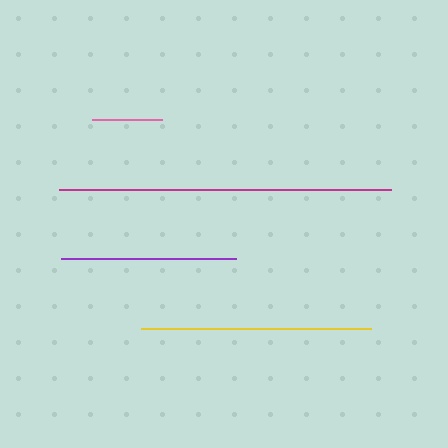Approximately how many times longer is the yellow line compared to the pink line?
The yellow line is approximately 3.3 times the length of the pink line.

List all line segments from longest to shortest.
From longest to shortest: magenta, yellow, purple, pink.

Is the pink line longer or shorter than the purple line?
The purple line is longer than the pink line.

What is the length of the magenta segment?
The magenta segment is approximately 332 pixels long.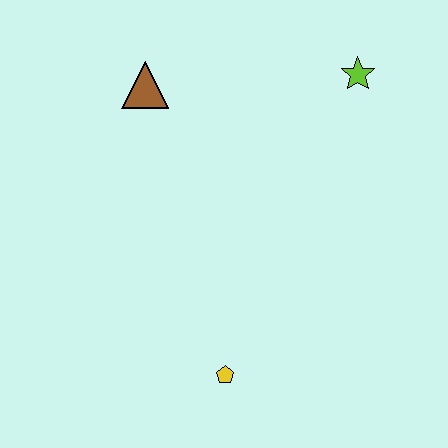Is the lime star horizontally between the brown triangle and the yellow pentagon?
No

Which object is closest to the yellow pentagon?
The brown triangle is closest to the yellow pentagon.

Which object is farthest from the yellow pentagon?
The lime star is farthest from the yellow pentagon.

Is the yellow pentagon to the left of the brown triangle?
No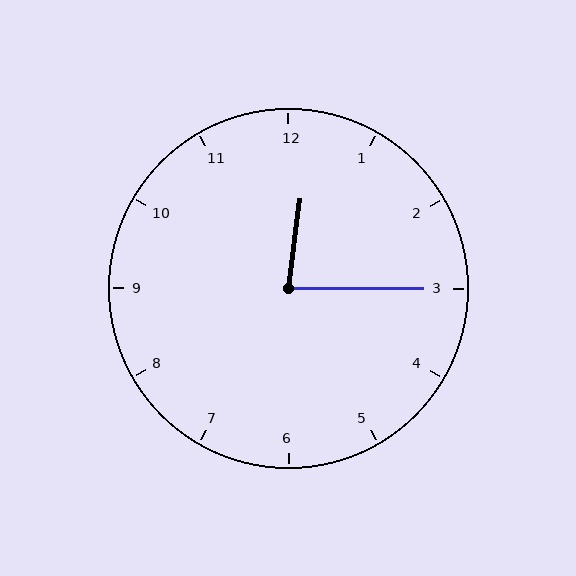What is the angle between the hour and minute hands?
Approximately 82 degrees.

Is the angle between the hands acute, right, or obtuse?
It is acute.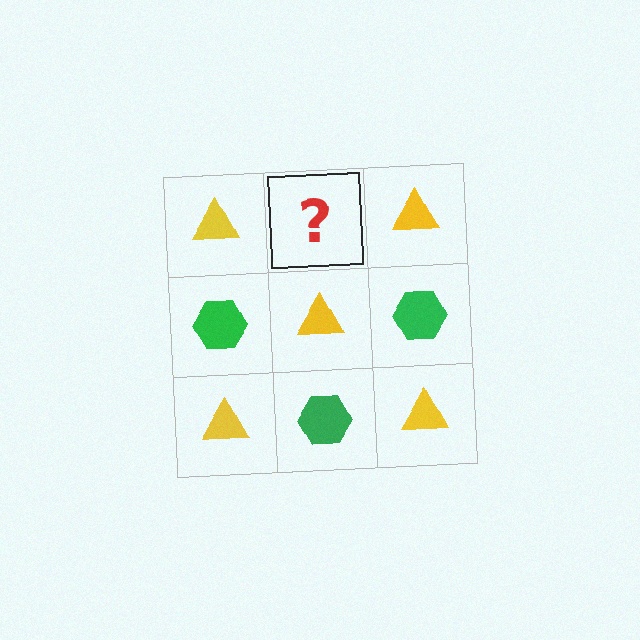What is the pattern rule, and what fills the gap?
The rule is that it alternates yellow triangle and green hexagon in a checkerboard pattern. The gap should be filled with a green hexagon.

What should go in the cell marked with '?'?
The missing cell should contain a green hexagon.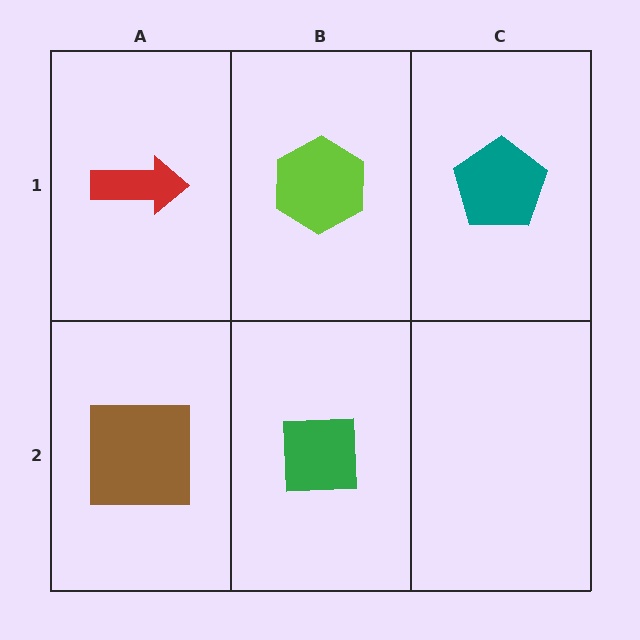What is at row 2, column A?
A brown square.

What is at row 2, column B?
A green square.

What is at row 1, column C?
A teal pentagon.